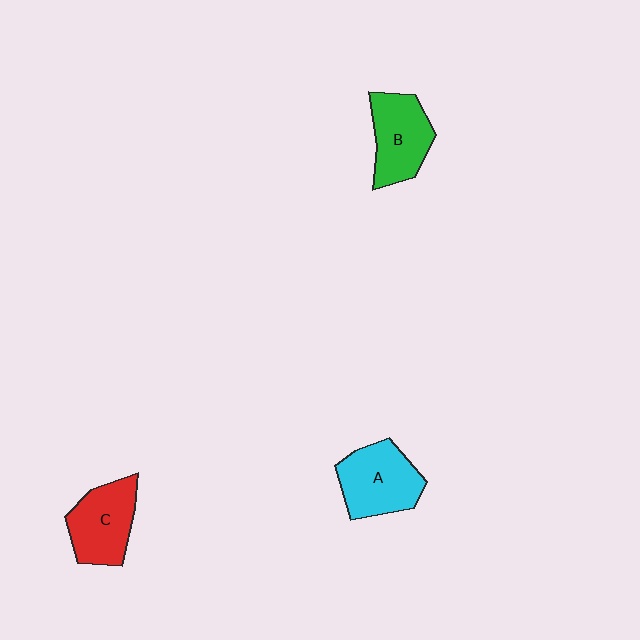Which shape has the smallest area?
Shape B (green).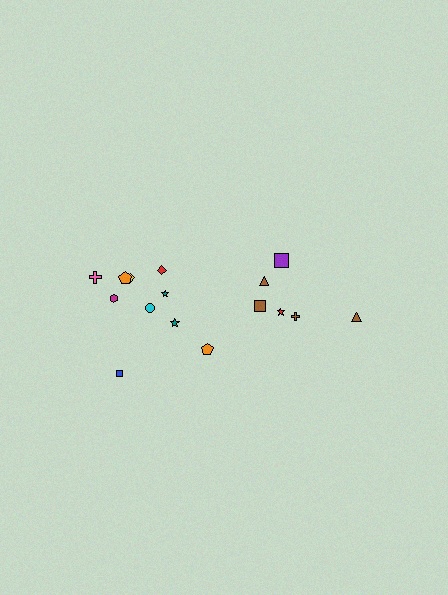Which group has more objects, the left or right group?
The left group.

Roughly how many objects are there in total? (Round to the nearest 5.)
Roughly 15 objects in total.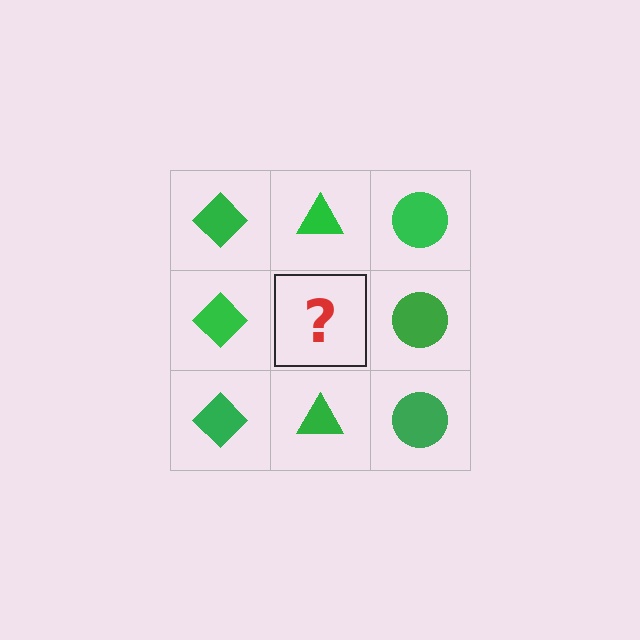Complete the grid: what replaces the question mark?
The question mark should be replaced with a green triangle.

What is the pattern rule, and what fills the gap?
The rule is that each column has a consistent shape. The gap should be filled with a green triangle.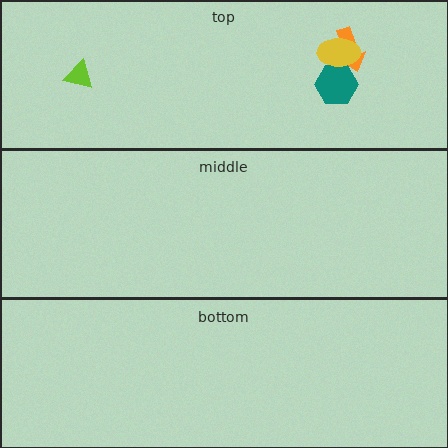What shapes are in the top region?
The orange arrow, the lime triangle, the teal hexagon, the yellow ellipse.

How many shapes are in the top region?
4.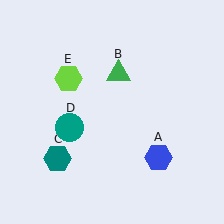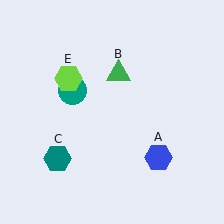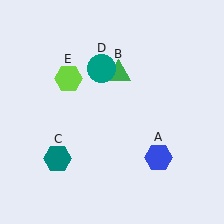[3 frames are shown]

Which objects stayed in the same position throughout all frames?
Blue hexagon (object A) and green triangle (object B) and teal hexagon (object C) and lime hexagon (object E) remained stationary.